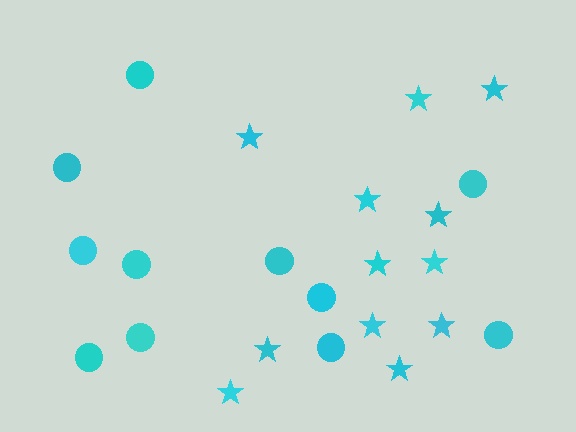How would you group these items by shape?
There are 2 groups: one group of stars (12) and one group of circles (11).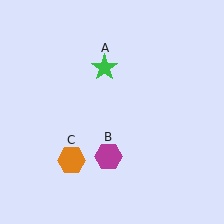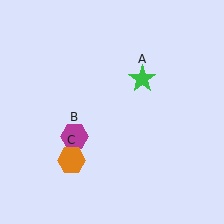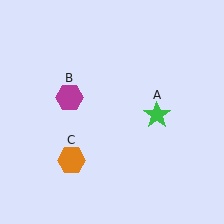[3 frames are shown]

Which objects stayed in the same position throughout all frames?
Orange hexagon (object C) remained stationary.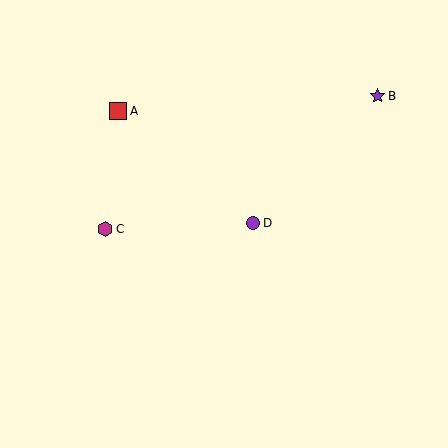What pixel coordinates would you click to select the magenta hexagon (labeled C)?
Click at (105, 229) to select the magenta hexagon C.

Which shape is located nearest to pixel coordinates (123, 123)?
The red square (labeled A) at (118, 111) is nearest to that location.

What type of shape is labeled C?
Shape C is a magenta hexagon.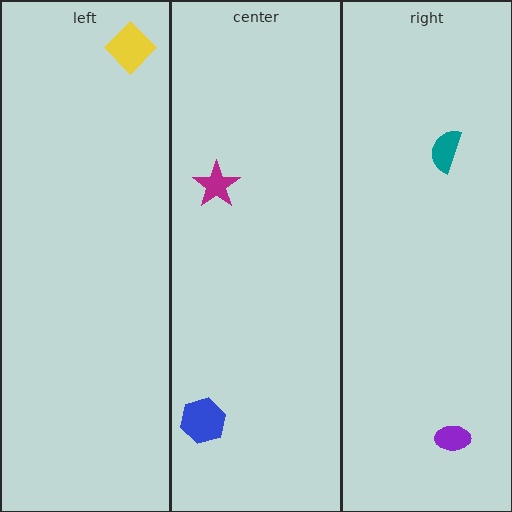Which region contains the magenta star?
The center region.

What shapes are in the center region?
The blue hexagon, the magenta star.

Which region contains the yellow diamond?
The left region.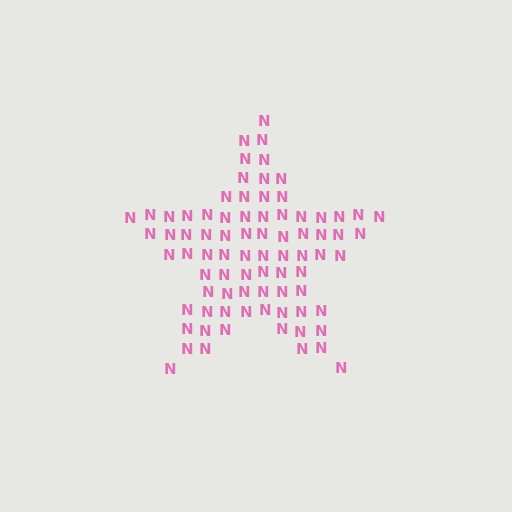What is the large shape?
The large shape is a star.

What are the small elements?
The small elements are letter N's.